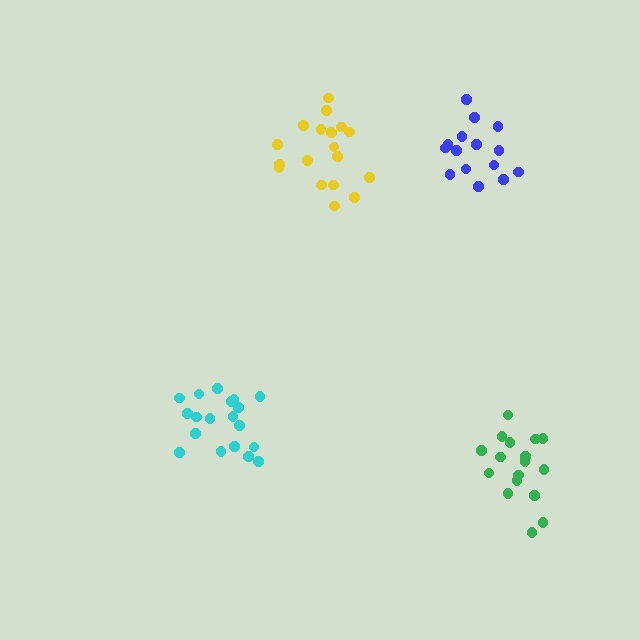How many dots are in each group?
Group 1: 19 dots, Group 2: 18 dots, Group 3: 17 dots, Group 4: 15 dots (69 total).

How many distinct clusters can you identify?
There are 4 distinct clusters.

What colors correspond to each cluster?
The clusters are colored: cyan, yellow, green, blue.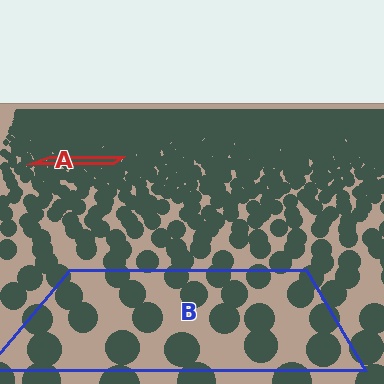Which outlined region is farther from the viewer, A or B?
Region A is farther from the viewer — the texture elements inside it appear smaller and more densely packed.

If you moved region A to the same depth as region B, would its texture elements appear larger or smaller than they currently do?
They would appear larger. At a closer depth, the same texture elements are projected at a bigger on-screen size.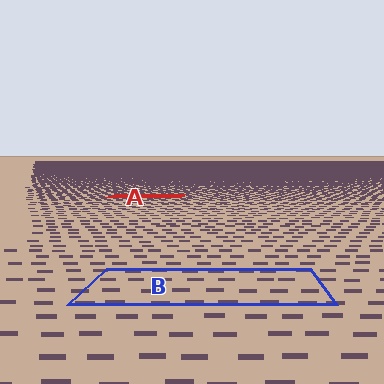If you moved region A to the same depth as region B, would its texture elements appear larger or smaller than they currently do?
They would appear larger. At a closer depth, the same texture elements are projected at a bigger on-screen size.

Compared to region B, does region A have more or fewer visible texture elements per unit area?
Region A has more texture elements per unit area — they are packed more densely because it is farther away.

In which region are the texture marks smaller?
The texture marks are smaller in region A, because it is farther away.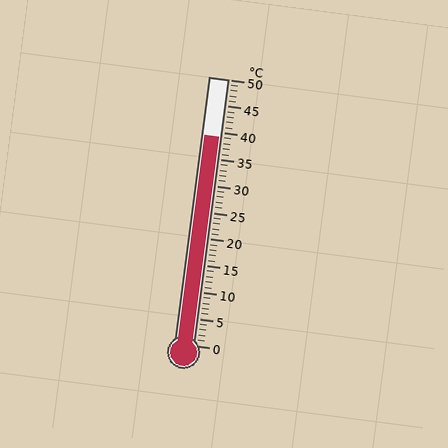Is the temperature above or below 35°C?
The temperature is above 35°C.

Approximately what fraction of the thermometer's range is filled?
The thermometer is filled to approximately 80% of its range.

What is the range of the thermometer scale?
The thermometer scale ranges from 0°C to 50°C.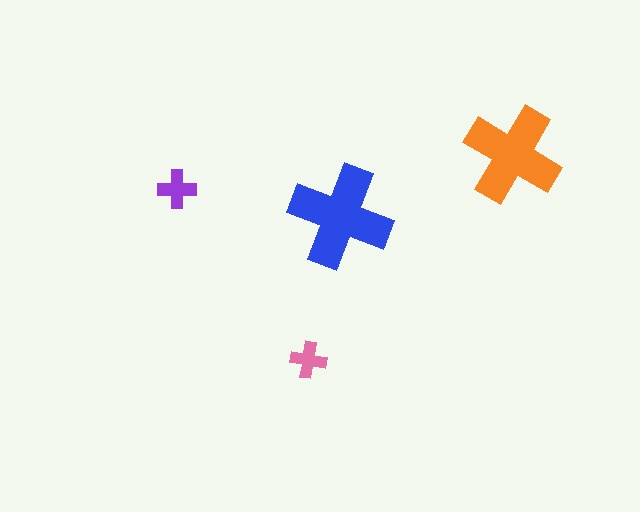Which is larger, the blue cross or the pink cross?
The blue one.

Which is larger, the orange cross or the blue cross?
The blue one.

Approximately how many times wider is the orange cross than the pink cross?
About 2.5 times wider.